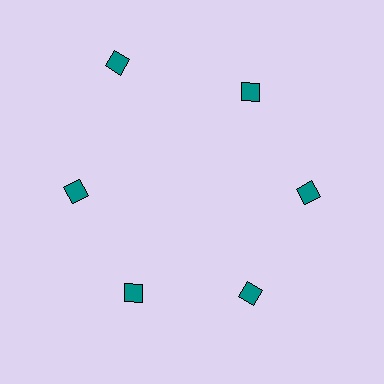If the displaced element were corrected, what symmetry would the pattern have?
It would have 6-fold rotational symmetry — the pattern would map onto itself every 60 degrees.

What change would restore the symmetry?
The symmetry would be restored by moving it inward, back onto the ring so that all 6 diamonds sit at equal angles and equal distance from the center.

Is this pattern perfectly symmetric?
No. The 6 teal diamonds are arranged in a ring, but one element near the 11 o'clock position is pushed outward from the center, breaking the 6-fold rotational symmetry.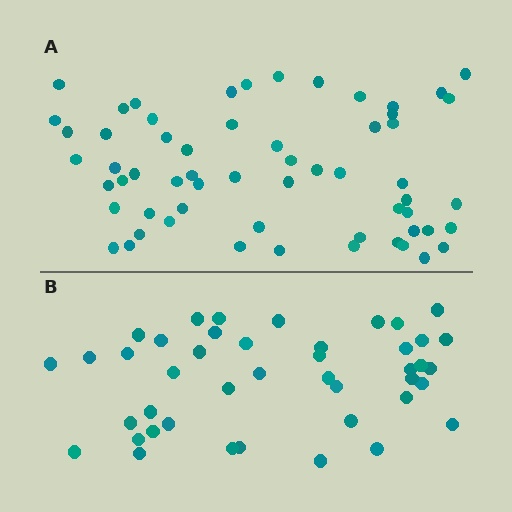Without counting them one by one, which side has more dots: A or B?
Region A (the top region) has more dots.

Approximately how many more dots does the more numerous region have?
Region A has approximately 15 more dots than region B.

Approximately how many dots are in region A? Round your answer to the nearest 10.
About 60 dots.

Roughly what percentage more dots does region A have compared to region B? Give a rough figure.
About 40% more.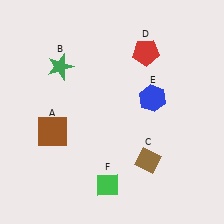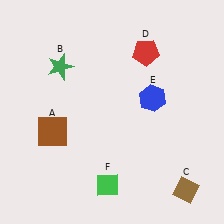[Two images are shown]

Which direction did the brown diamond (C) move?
The brown diamond (C) moved right.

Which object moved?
The brown diamond (C) moved right.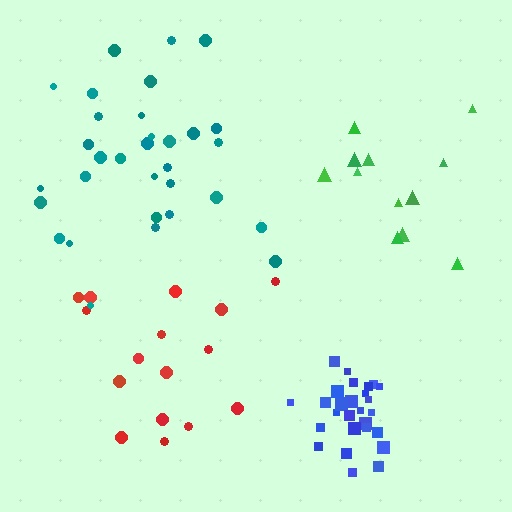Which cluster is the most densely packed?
Blue.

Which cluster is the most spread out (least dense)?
Red.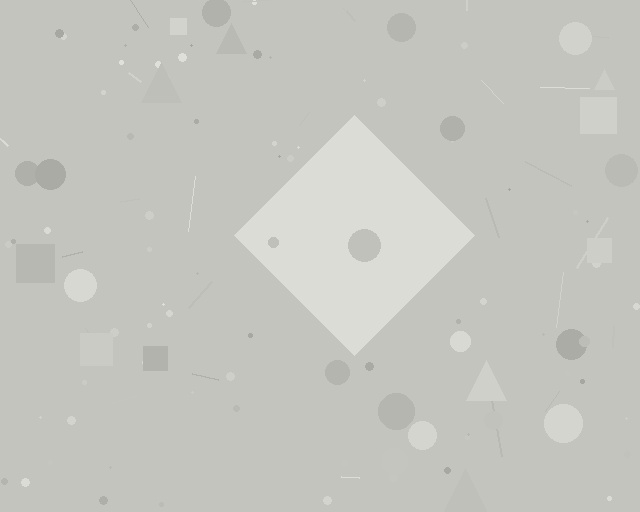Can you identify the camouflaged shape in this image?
The camouflaged shape is a diamond.